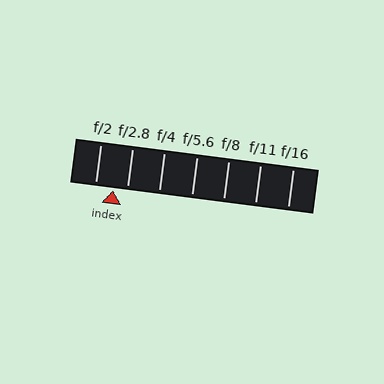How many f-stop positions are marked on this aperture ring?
There are 7 f-stop positions marked.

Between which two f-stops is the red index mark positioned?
The index mark is between f/2 and f/2.8.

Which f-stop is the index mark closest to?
The index mark is closest to f/2.8.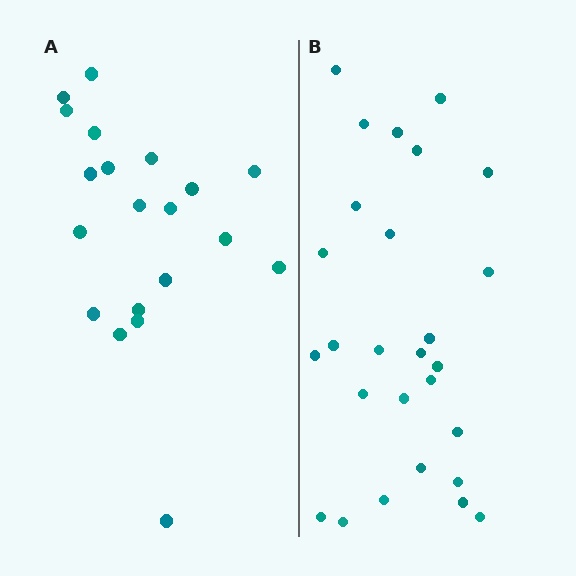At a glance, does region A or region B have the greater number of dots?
Region B (the right region) has more dots.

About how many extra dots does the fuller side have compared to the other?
Region B has roughly 8 or so more dots than region A.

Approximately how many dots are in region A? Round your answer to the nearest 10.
About 20 dots.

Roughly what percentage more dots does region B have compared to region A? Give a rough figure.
About 35% more.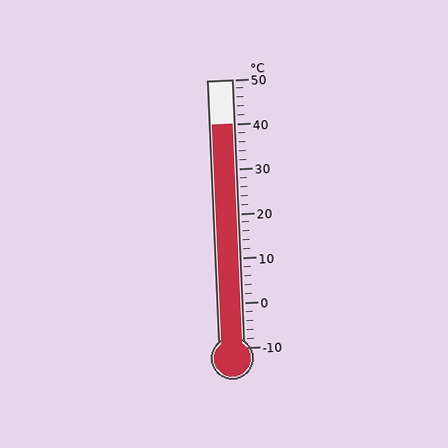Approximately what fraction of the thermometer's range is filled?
The thermometer is filled to approximately 85% of its range.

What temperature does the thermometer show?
The thermometer shows approximately 40°C.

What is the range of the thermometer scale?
The thermometer scale ranges from -10°C to 50°C.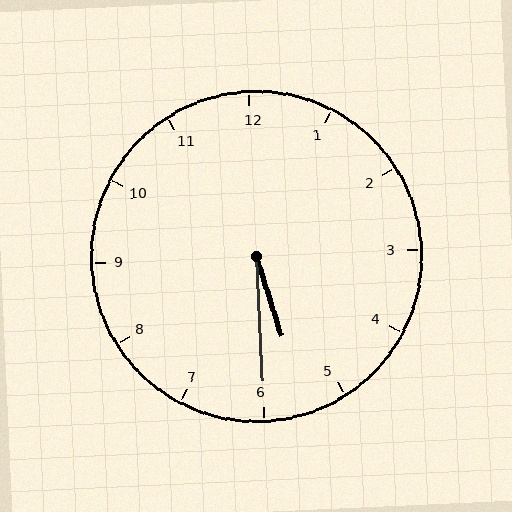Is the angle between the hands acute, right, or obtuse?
It is acute.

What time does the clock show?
5:30.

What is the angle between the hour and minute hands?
Approximately 15 degrees.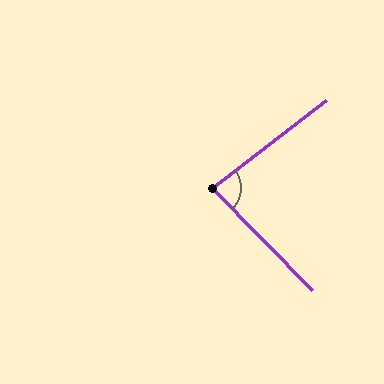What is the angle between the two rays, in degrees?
Approximately 83 degrees.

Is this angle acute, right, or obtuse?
It is acute.